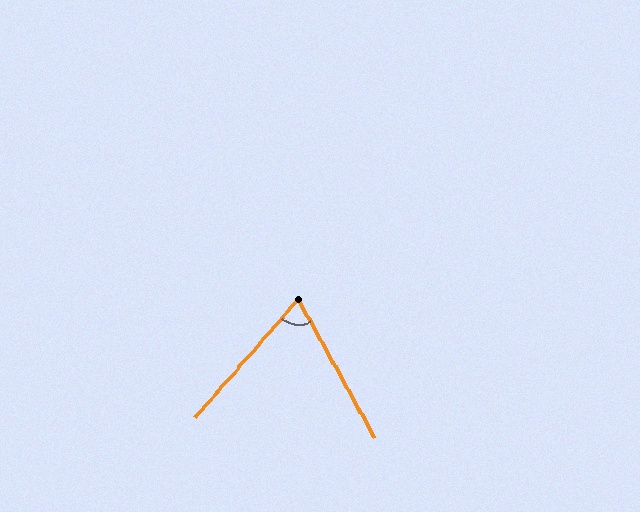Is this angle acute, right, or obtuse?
It is acute.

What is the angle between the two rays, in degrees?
Approximately 70 degrees.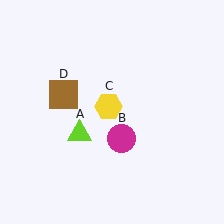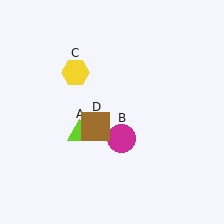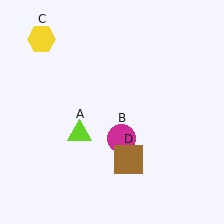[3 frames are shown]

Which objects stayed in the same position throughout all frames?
Lime triangle (object A) and magenta circle (object B) remained stationary.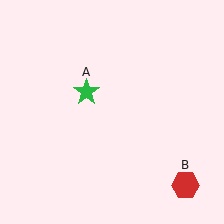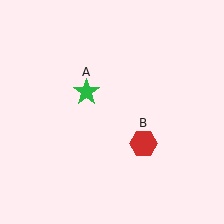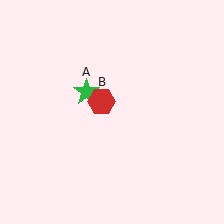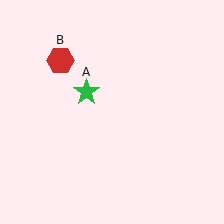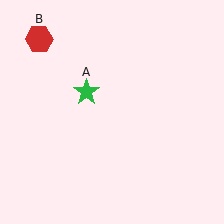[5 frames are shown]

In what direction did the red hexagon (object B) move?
The red hexagon (object B) moved up and to the left.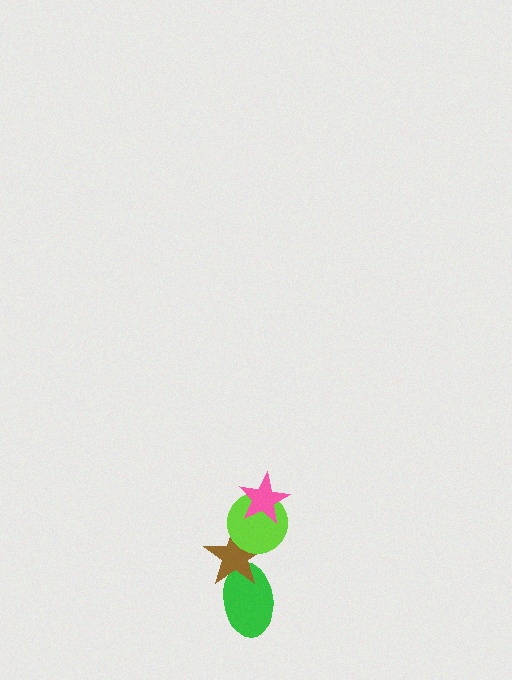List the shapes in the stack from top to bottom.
From top to bottom: the pink star, the lime circle, the brown star, the green ellipse.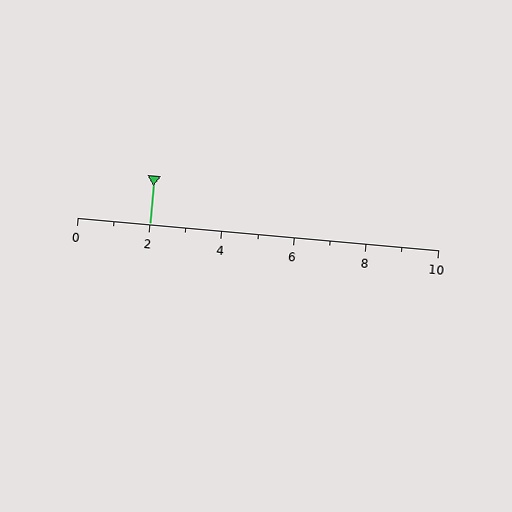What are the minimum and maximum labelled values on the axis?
The axis runs from 0 to 10.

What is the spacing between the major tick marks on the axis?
The major ticks are spaced 2 apart.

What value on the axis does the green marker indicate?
The marker indicates approximately 2.